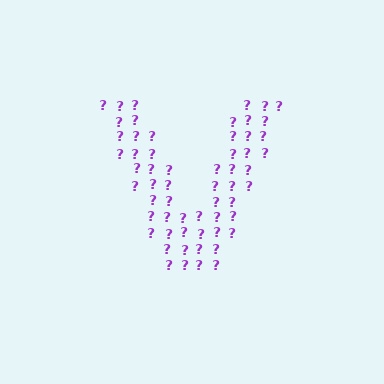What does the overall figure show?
The overall figure shows the letter V.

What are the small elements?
The small elements are question marks.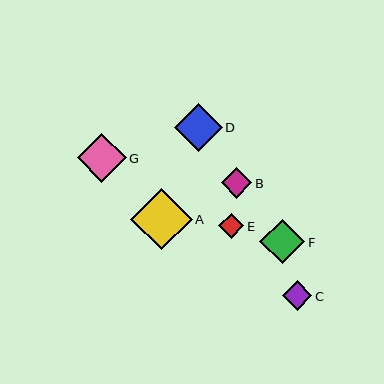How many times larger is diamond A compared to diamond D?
Diamond A is approximately 1.3 times the size of diamond D.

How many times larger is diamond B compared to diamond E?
Diamond B is approximately 1.2 times the size of diamond E.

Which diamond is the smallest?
Diamond E is the smallest with a size of approximately 25 pixels.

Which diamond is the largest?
Diamond A is the largest with a size of approximately 61 pixels.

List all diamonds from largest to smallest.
From largest to smallest: A, G, D, F, B, C, E.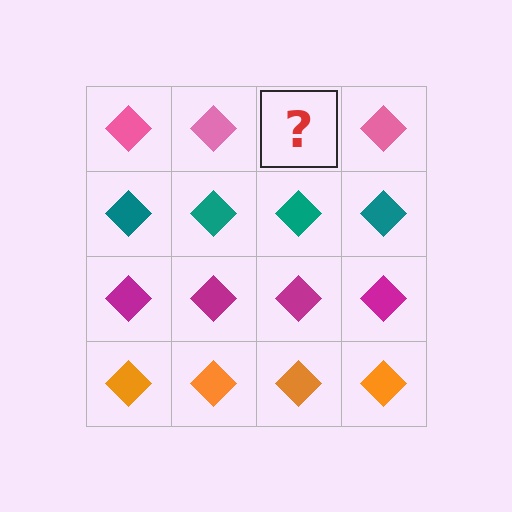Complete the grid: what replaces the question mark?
The question mark should be replaced with a pink diamond.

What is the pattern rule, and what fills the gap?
The rule is that each row has a consistent color. The gap should be filled with a pink diamond.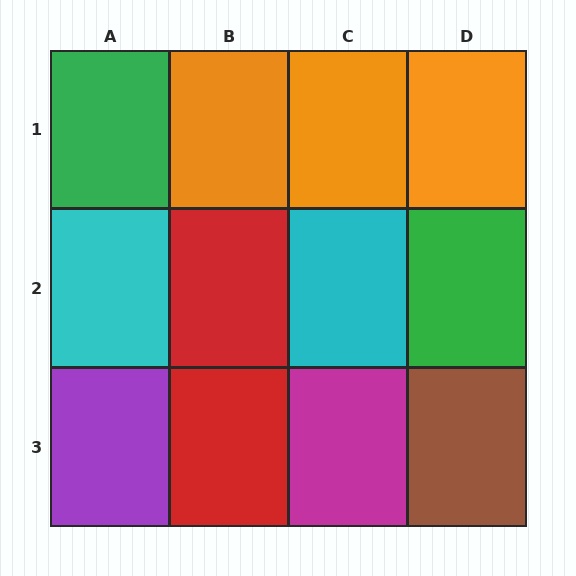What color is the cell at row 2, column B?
Red.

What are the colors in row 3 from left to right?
Purple, red, magenta, brown.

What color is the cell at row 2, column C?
Cyan.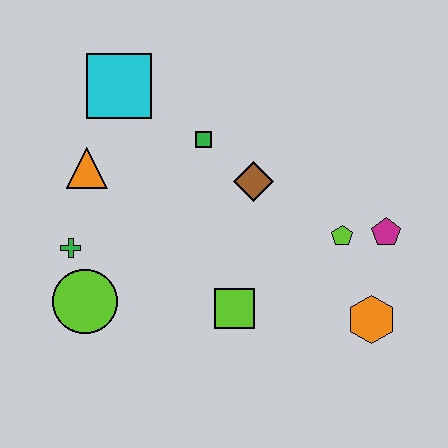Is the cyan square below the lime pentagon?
No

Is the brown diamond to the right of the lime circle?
Yes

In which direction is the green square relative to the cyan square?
The green square is to the right of the cyan square.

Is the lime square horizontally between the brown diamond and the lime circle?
Yes